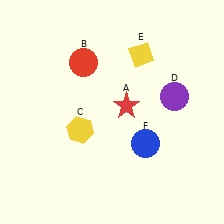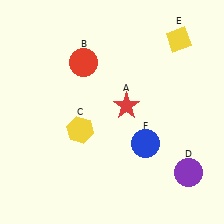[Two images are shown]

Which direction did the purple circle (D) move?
The purple circle (D) moved down.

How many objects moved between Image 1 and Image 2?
2 objects moved between the two images.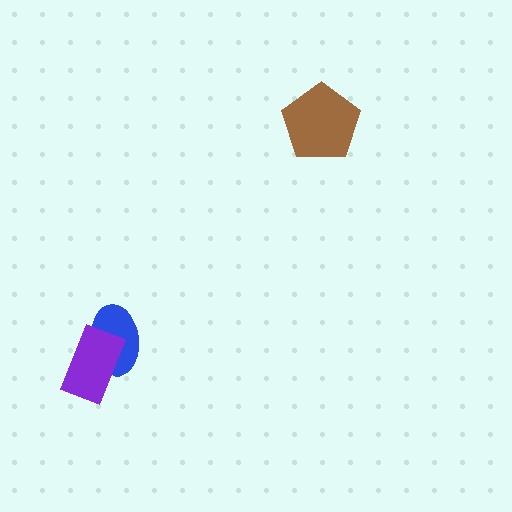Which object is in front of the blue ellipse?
The purple rectangle is in front of the blue ellipse.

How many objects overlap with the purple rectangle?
1 object overlaps with the purple rectangle.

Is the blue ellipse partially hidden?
Yes, it is partially covered by another shape.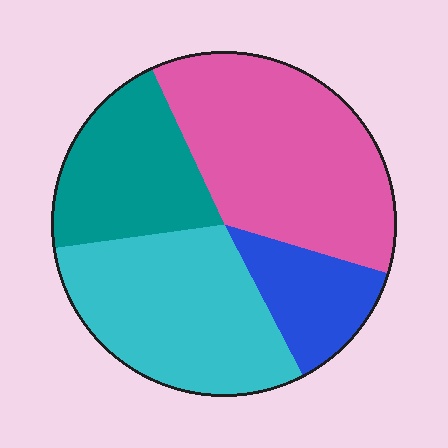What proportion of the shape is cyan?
Cyan takes up between a sixth and a third of the shape.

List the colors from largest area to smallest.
From largest to smallest: pink, cyan, teal, blue.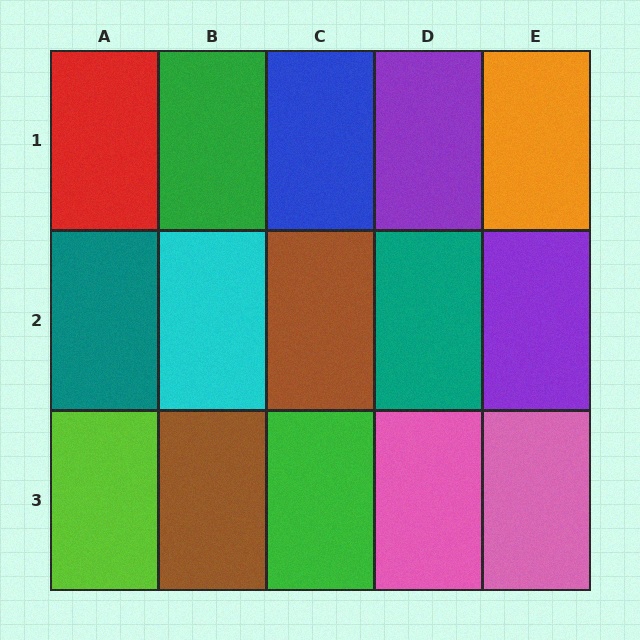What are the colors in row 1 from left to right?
Red, green, blue, purple, orange.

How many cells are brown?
2 cells are brown.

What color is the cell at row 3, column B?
Brown.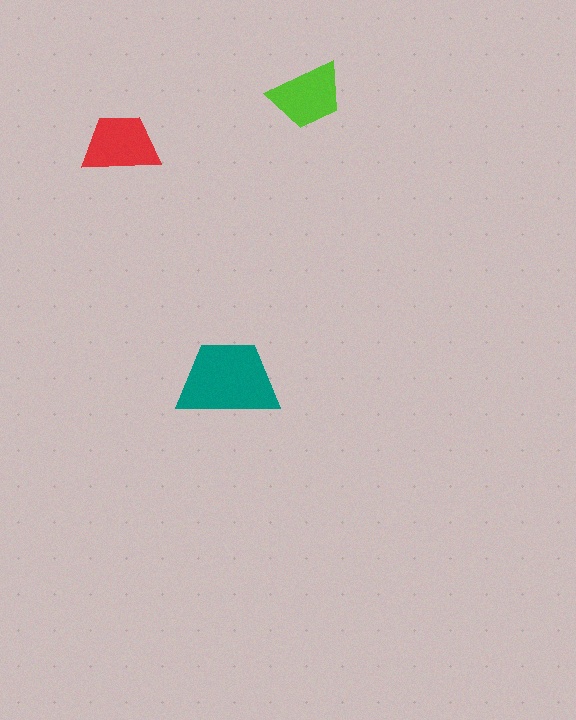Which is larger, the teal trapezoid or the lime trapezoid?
The teal one.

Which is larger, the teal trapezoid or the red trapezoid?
The teal one.